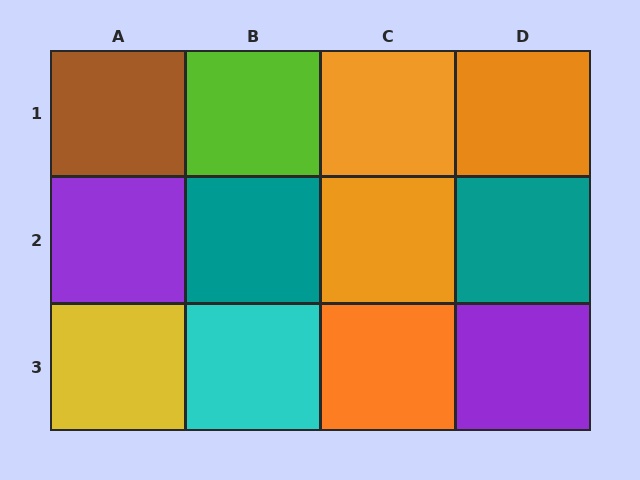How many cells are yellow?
1 cell is yellow.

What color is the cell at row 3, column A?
Yellow.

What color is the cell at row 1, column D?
Orange.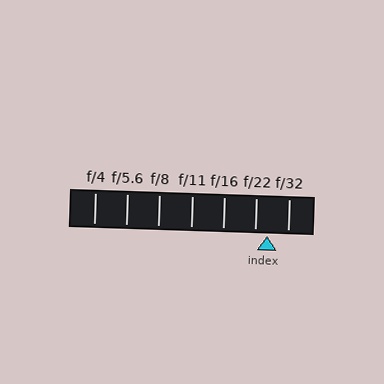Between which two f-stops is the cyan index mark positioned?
The index mark is between f/22 and f/32.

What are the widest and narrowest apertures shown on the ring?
The widest aperture shown is f/4 and the narrowest is f/32.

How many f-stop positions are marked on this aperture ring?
There are 7 f-stop positions marked.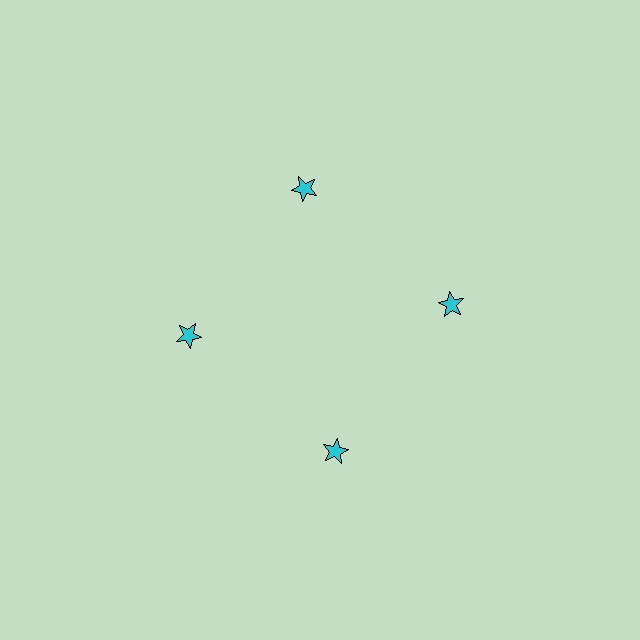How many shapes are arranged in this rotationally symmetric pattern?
There are 4 shapes, arranged in 4 groups of 1.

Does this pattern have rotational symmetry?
Yes, this pattern has 4-fold rotational symmetry. It looks the same after rotating 90 degrees around the center.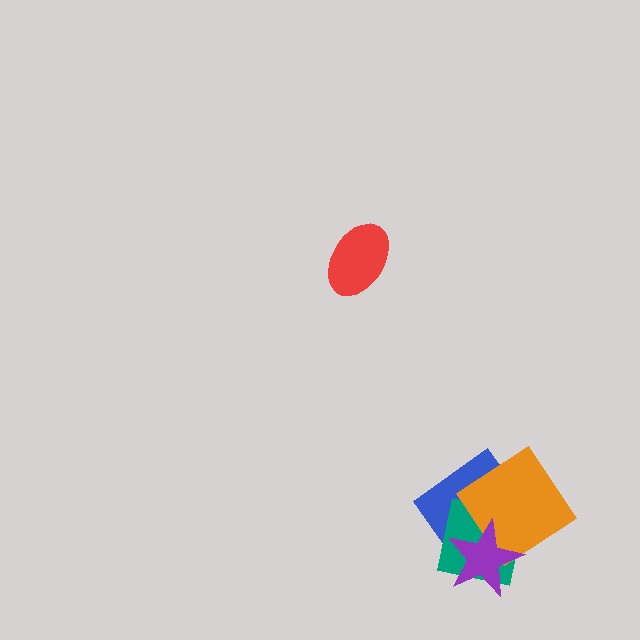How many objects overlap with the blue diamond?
3 objects overlap with the blue diamond.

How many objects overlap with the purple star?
3 objects overlap with the purple star.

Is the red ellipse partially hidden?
No, no other shape covers it.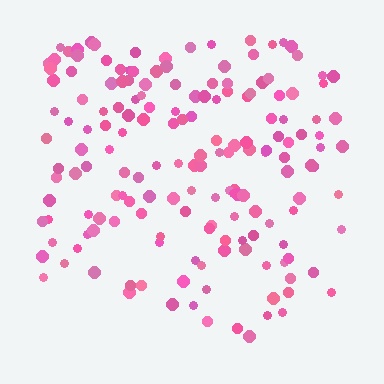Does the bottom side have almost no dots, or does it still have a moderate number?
Still a moderate number, just noticeably fewer than the top.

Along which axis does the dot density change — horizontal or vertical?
Vertical.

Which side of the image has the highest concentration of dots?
The top.